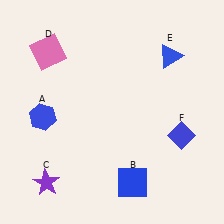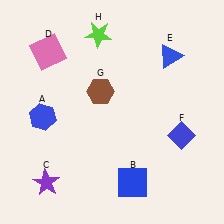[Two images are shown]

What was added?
A brown hexagon (G), a lime star (H) were added in Image 2.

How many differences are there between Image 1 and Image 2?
There are 2 differences between the two images.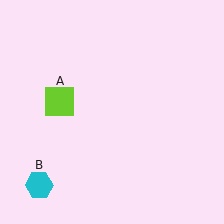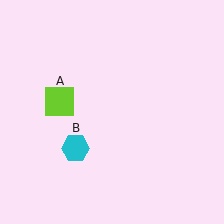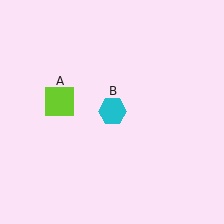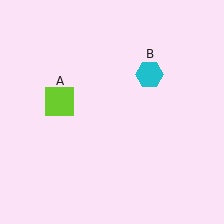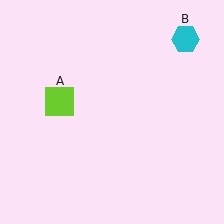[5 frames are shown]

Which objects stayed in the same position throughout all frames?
Lime square (object A) remained stationary.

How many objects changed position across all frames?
1 object changed position: cyan hexagon (object B).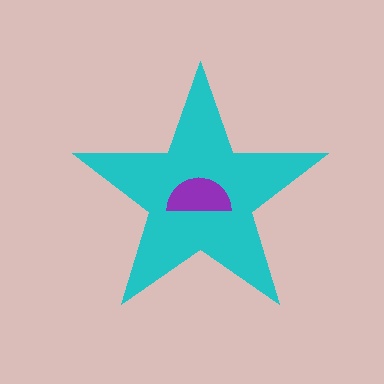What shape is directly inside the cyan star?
The purple semicircle.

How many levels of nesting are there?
2.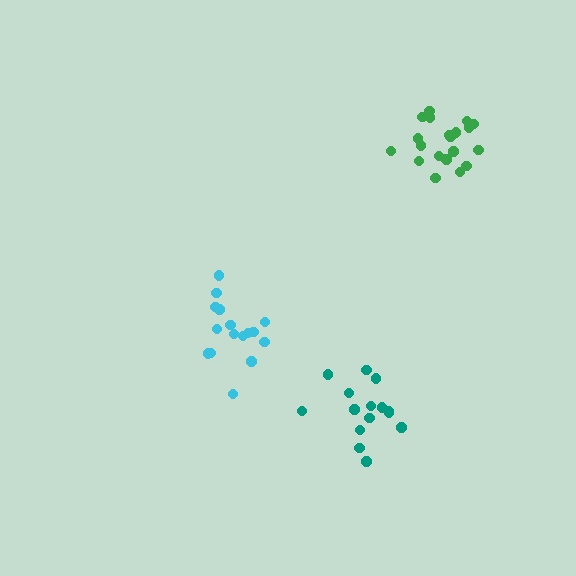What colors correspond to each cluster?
The clusters are colored: green, teal, cyan.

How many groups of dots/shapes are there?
There are 3 groups.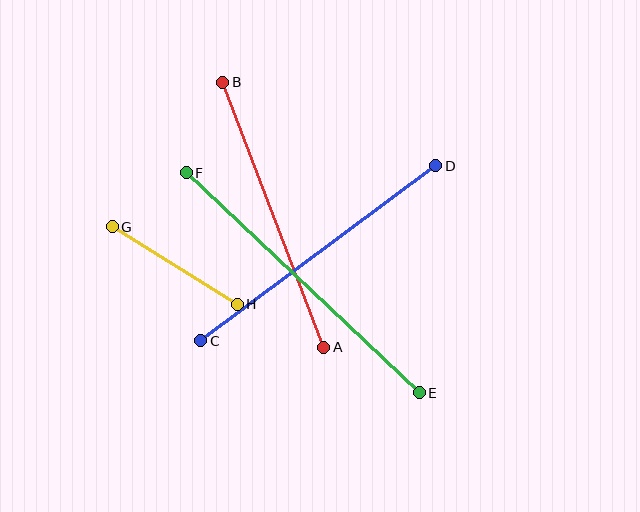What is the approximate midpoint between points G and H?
The midpoint is at approximately (175, 266) pixels.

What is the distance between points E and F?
The distance is approximately 321 pixels.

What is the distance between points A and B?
The distance is approximately 284 pixels.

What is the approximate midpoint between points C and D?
The midpoint is at approximately (318, 253) pixels.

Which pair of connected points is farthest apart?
Points E and F are farthest apart.